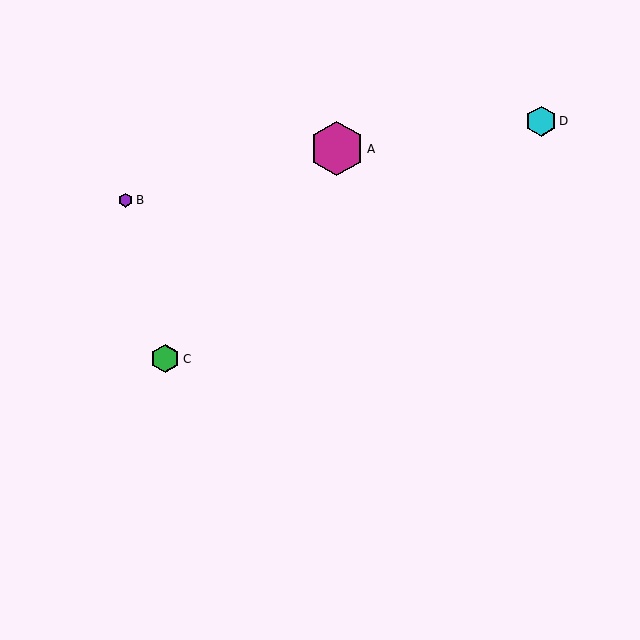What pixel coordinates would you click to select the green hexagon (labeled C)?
Click at (165, 359) to select the green hexagon C.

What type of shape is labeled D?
Shape D is a cyan hexagon.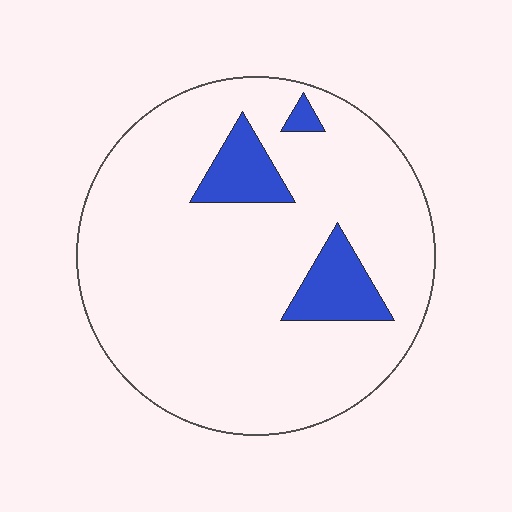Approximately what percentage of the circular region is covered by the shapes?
Approximately 10%.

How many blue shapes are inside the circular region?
3.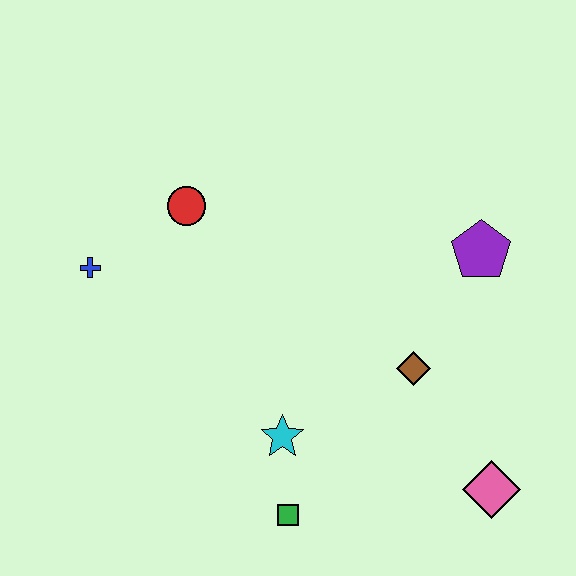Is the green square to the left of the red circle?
No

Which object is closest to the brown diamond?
The purple pentagon is closest to the brown diamond.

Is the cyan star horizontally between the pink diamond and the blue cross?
Yes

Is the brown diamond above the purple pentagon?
No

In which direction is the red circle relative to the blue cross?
The red circle is to the right of the blue cross.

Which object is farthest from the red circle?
The pink diamond is farthest from the red circle.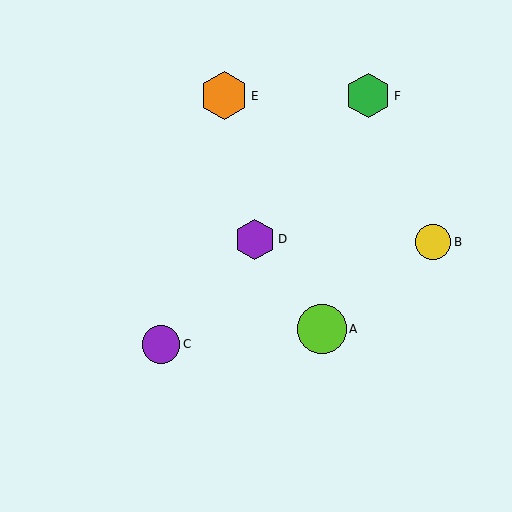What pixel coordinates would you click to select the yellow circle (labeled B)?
Click at (433, 242) to select the yellow circle B.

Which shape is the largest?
The lime circle (labeled A) is the largest.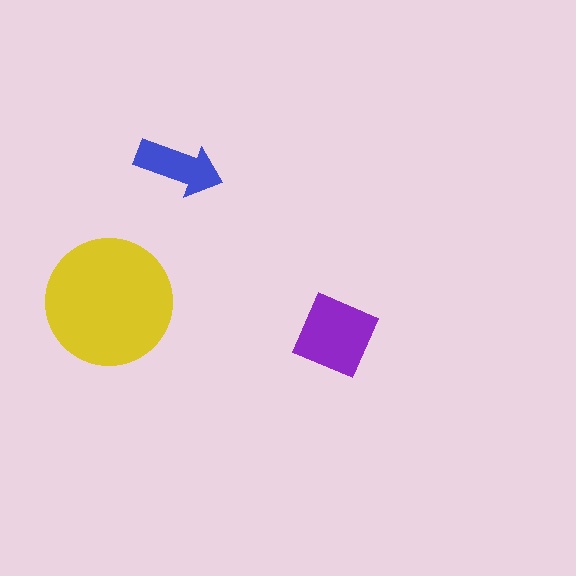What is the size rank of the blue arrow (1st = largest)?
3rd.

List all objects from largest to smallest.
The yellow circle, the purple diamond, the blue arrow.